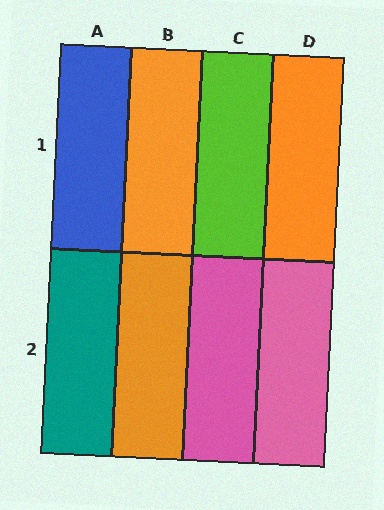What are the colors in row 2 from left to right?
Teal, orange, pink, pink.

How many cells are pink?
2 cells are pink.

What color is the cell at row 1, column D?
Orange.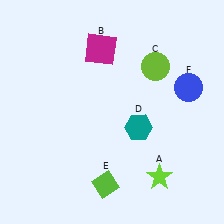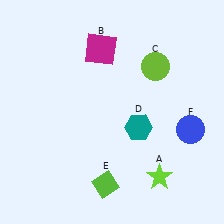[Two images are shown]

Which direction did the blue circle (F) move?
The blue circle (F) moved down.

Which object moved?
The blue circle (F) moved down.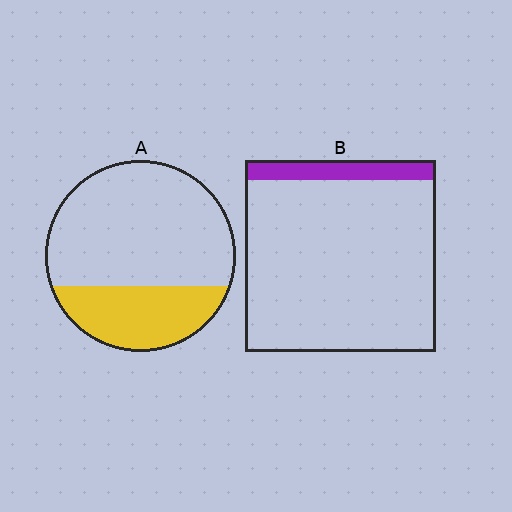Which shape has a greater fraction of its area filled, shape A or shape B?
Shape A.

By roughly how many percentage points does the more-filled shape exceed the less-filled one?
By roughly 20 percentage points (A over B).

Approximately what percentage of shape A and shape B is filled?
A is approximately 30% and B is approximately 10%.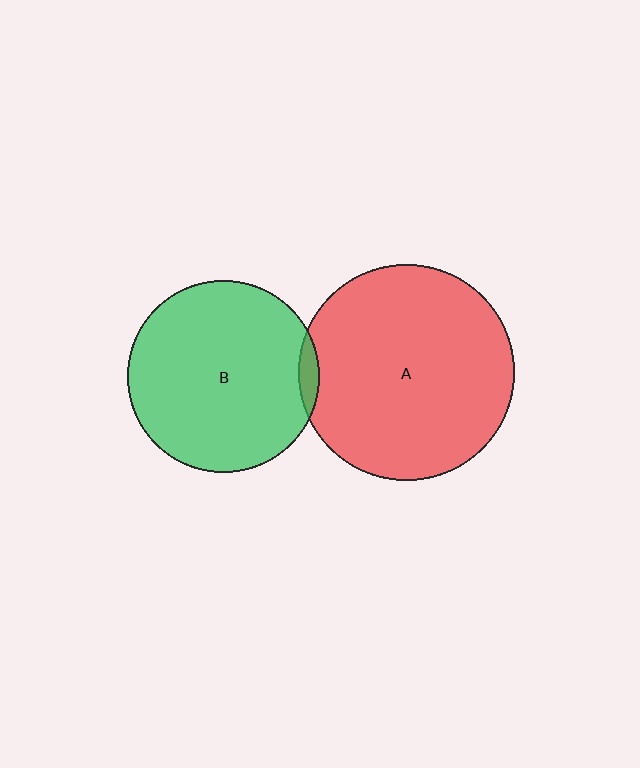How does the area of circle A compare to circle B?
Approximately 1.3 times.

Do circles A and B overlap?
Yes.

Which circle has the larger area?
Circle A (red).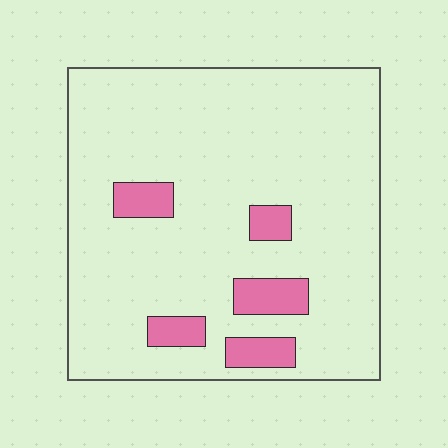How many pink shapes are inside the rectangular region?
5.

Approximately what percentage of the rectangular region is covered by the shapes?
Approximately 10%.